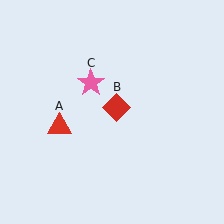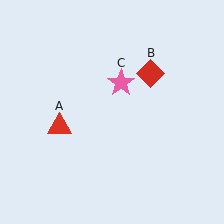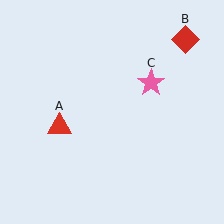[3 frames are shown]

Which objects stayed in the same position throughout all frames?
Red triangle (object A) remained stationary.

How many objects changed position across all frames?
2 objects changed position: red diamond (object B), pink star (object C).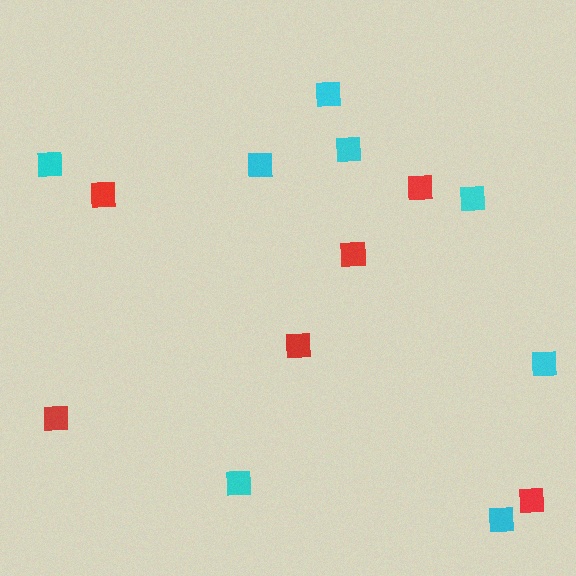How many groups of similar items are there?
There are 2 groups: one group of red squares (6) and one group of cyan squares (8).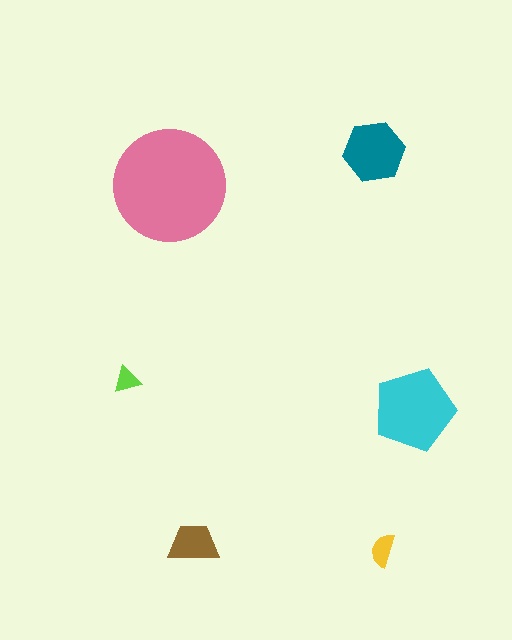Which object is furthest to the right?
The cyan pentagon is rightmost.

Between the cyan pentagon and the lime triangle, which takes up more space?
The cyan pentagon.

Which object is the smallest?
The lime triangle.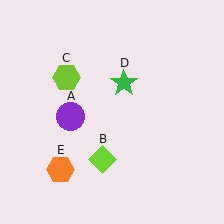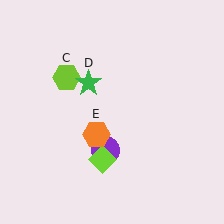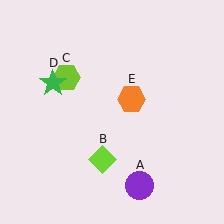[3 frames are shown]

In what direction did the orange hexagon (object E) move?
The orange hexagon (object E) moved up and to the right.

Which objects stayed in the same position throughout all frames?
Lime diamond (object B) and lime hexagon (object C) remained stationary.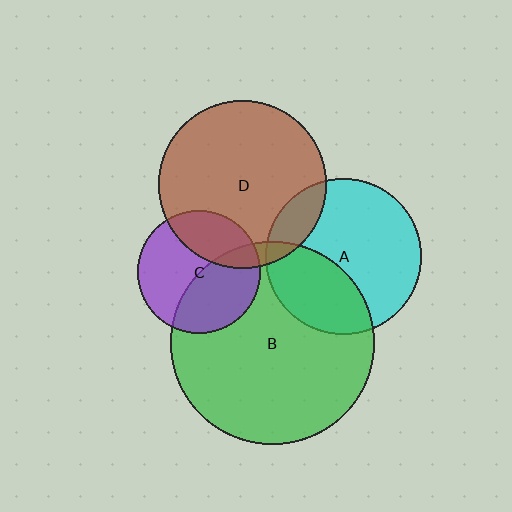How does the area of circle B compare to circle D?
Approximately 1.5 times.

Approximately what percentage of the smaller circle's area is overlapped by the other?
Approximately 15%.